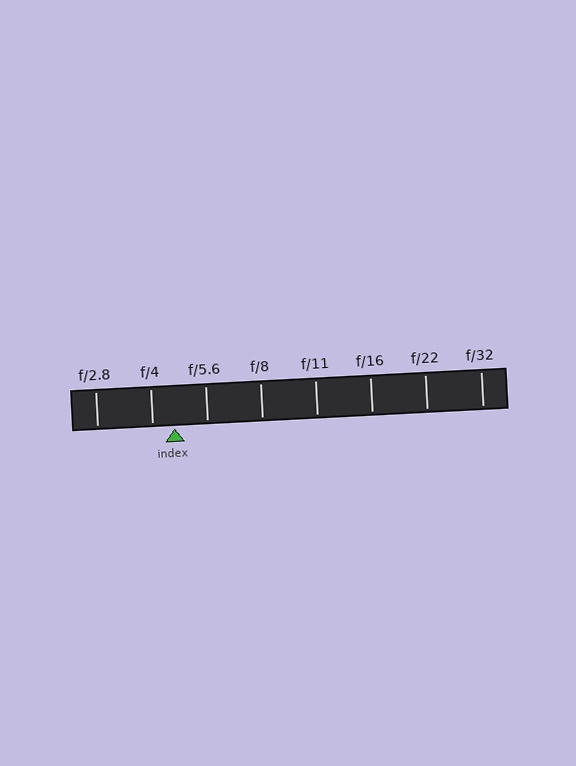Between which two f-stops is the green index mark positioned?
The index mark is between f/4 and f/5.6.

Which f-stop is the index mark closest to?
The index mark is closest to f/4.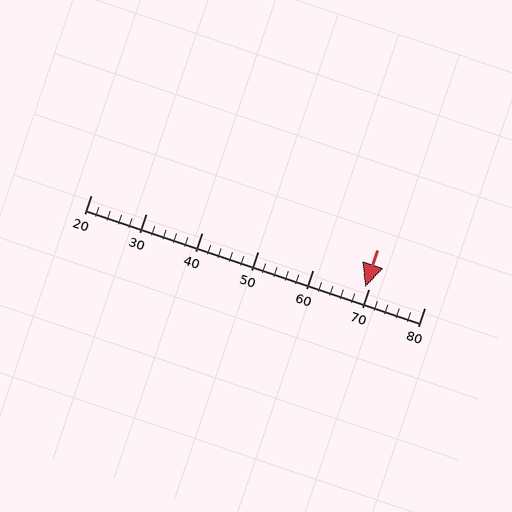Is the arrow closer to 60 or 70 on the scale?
The arrow is closer to 70.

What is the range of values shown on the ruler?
The ruler shows values from 20 to 80.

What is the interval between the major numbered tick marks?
The major tick marks are spaced 10 units apart.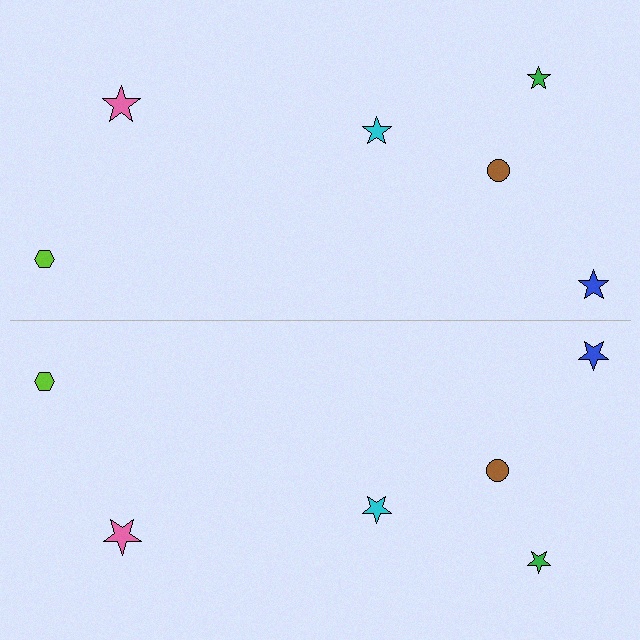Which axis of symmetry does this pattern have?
The pattern has a horizontal axis of symmetry running through the center of the image.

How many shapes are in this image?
There are 12 shapes in this image.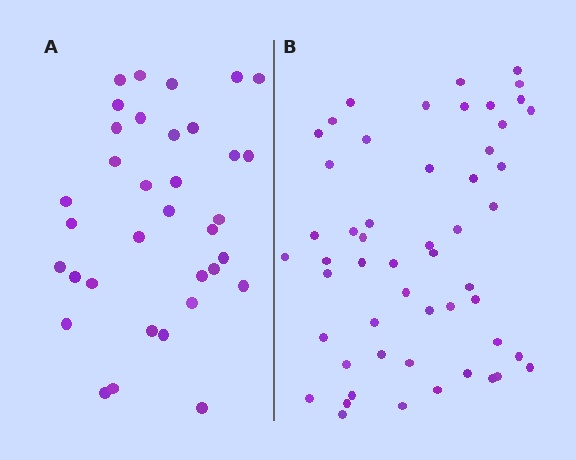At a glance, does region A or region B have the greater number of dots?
Region B (the right region) has more dots.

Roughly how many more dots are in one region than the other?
Region B has approximately 20 more dots than region A.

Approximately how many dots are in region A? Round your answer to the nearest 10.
About 40 dots. (The exact count is 35, which rounds to 40.)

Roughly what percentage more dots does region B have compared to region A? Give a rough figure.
About 50% more.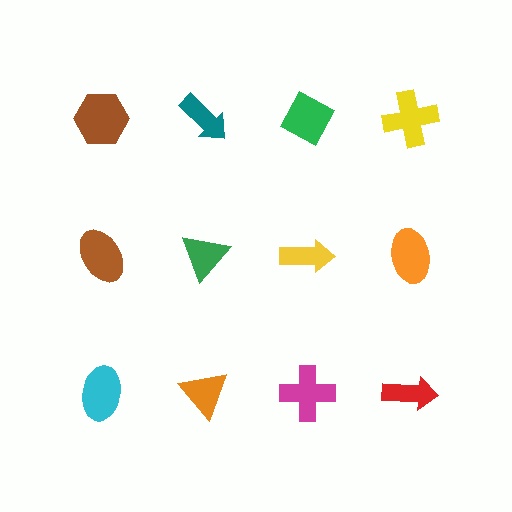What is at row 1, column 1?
A brown hexagon.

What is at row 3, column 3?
A magenta cross.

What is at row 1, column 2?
A teal arrow.